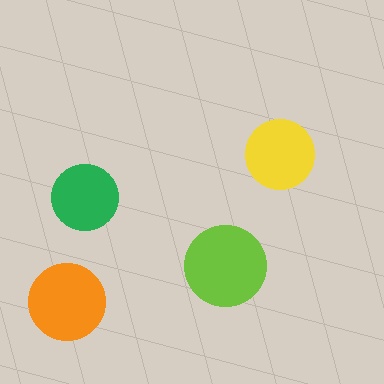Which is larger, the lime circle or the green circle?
The lime one.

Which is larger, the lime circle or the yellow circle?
The lime one.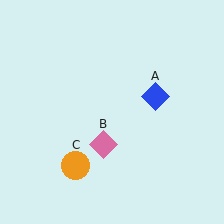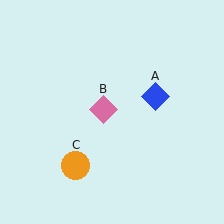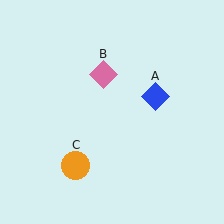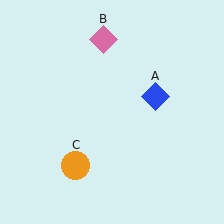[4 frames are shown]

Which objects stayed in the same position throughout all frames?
Blue diamond (object A) and orange circle (object C) remained stationary.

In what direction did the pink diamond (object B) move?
The pink diamond (object B) moved up.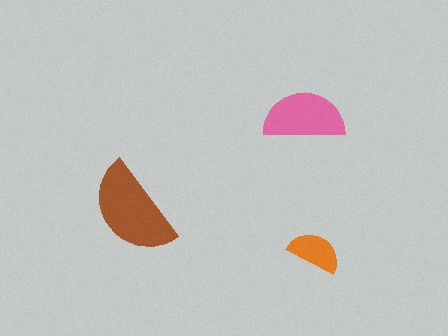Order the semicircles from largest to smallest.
the brown one, the pink one, the orange one.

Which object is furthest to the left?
The brown semicircle is leftmost.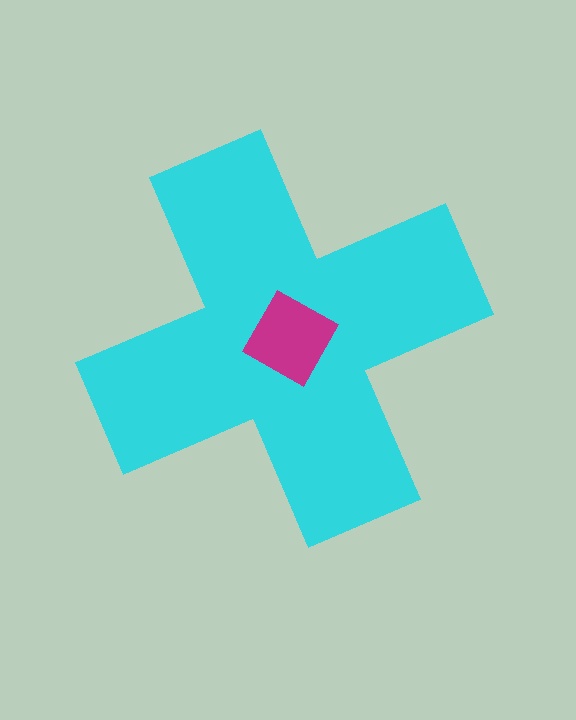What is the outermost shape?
The cyan cross.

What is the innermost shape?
The magenta diamond.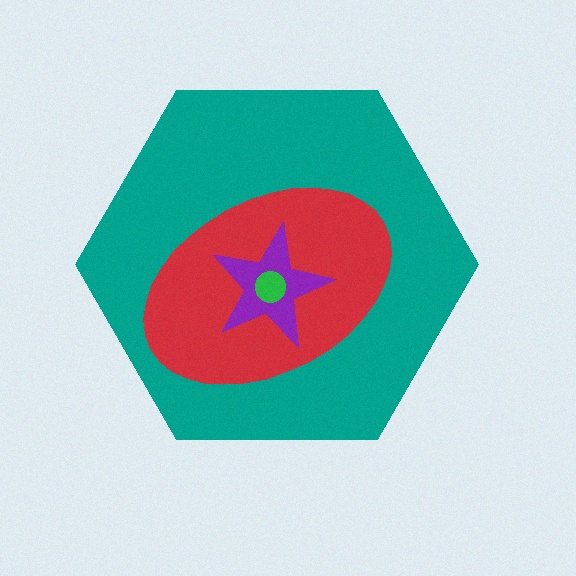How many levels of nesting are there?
4.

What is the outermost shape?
The teal hexagon.